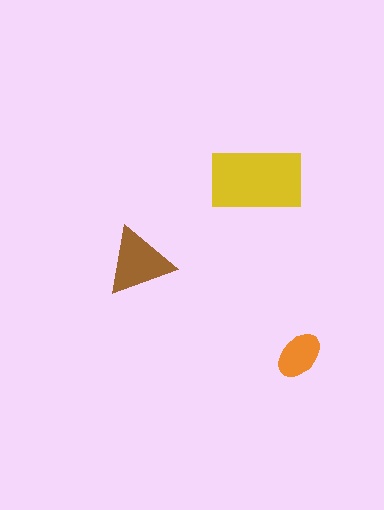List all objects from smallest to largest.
The orange ellipse, the brown triangle, the yellow rectangle.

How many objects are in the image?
There are 3 objects in the image.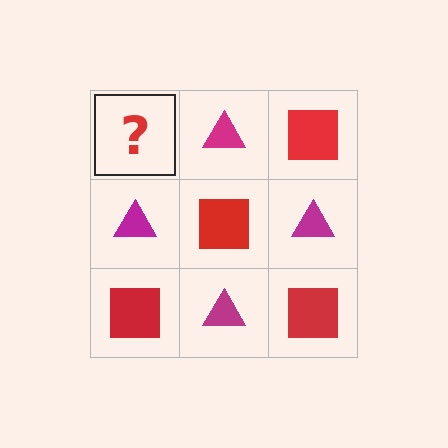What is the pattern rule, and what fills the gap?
The rule is that it alternates red square and magenta triangle in a checkerboard pattern. The gap should be filled with a red square.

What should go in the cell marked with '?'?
The missing cell should contain a red square.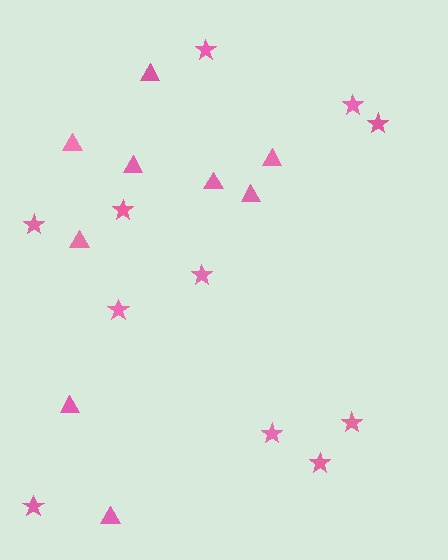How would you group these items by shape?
There are 2 groups: one group of stars (11) and one group of triangles (9).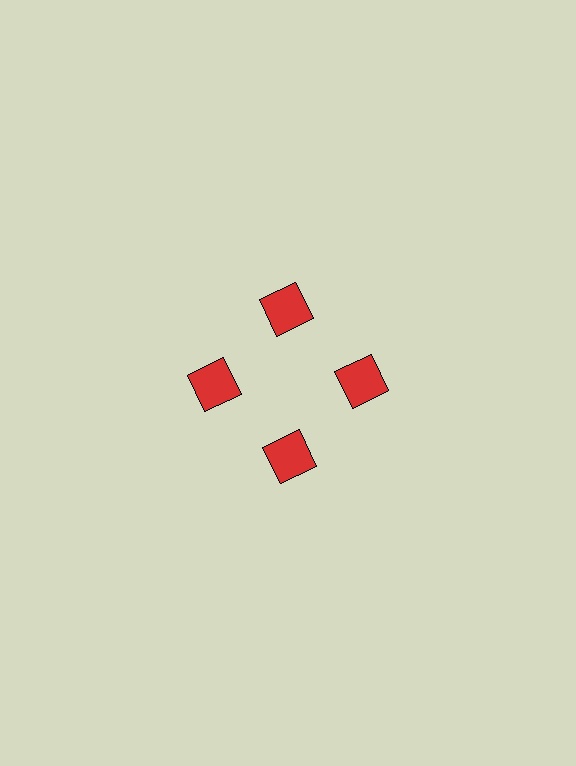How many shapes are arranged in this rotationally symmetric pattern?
There are 4 shapes, arranged in 4 groups of 1.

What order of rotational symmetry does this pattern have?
This pattern has 4-fold rotational symmetry.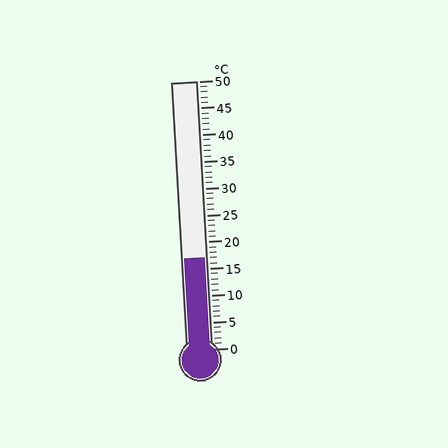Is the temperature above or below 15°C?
The temperature is above 15°C.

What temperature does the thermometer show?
The thermometer shows approximately 17°C.